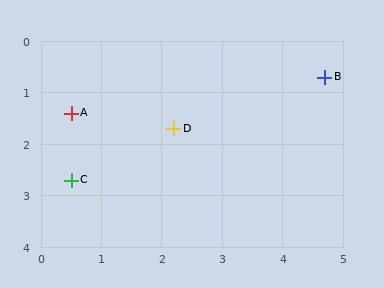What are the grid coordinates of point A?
Point A is at approximately (0.5, 1.4).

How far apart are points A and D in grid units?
Points A and D are about 1.7 grid units apart.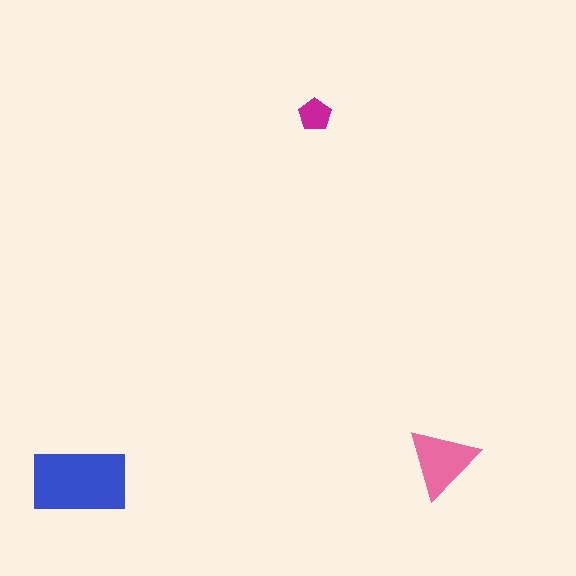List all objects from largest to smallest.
The blue rectangle, the pink triangle, the magenta pentagon.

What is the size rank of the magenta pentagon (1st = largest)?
3rd.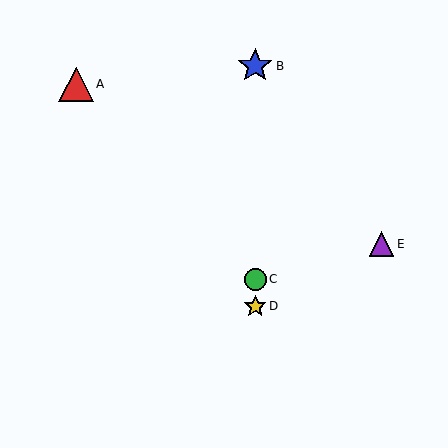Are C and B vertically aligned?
Yes, both are at x≈255.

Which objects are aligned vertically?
Objects B, C, D are aligned vertically.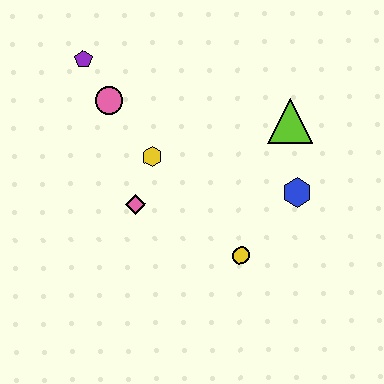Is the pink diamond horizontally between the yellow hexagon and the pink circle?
Yes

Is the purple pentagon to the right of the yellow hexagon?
No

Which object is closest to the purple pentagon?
The pink circle is closest to the purple pentagon.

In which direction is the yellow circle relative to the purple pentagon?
The yellow circle is below the purple pentagon.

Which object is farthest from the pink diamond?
The lime triangle is farthest from the pink diamond.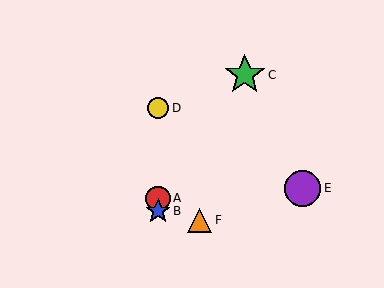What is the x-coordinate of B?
Object B is at x≈158.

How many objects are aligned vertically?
3 objects (A, B, D) are aligned vertically.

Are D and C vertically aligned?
No, D is at x≈158 and C is at x≈245.